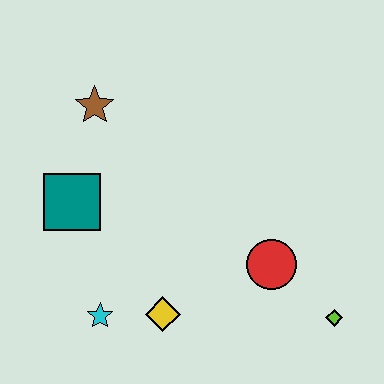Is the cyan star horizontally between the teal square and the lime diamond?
Yes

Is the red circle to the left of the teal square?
No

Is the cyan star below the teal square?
Yes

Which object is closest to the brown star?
The teal square is closest to the brown star.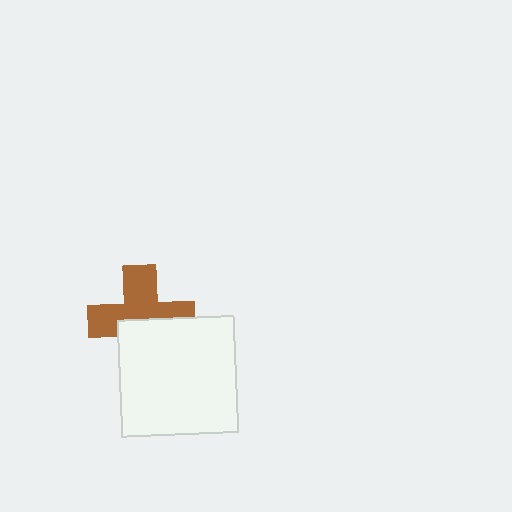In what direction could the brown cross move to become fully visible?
The brown cross could move up. That would shift it out from behind the white square entirely.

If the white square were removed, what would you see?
You would see the complete brown cross.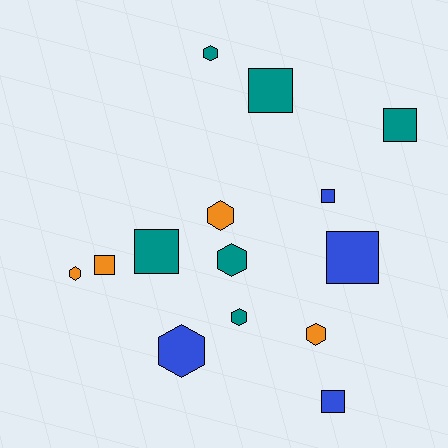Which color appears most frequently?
Teal, with 6 objects.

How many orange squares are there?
There is 1 orange square.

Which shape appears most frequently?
Hexagon, with 7 objects.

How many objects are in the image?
There are 14 objects.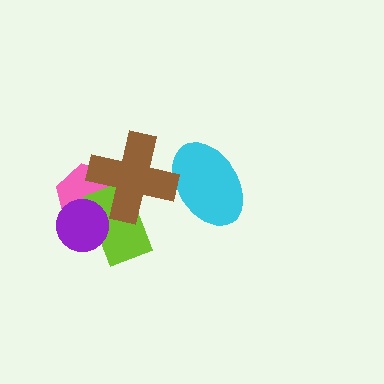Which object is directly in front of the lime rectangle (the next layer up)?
The brown cross is directly in front of the lime rectangle.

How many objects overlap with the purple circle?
2 objects overlap with the purple circle.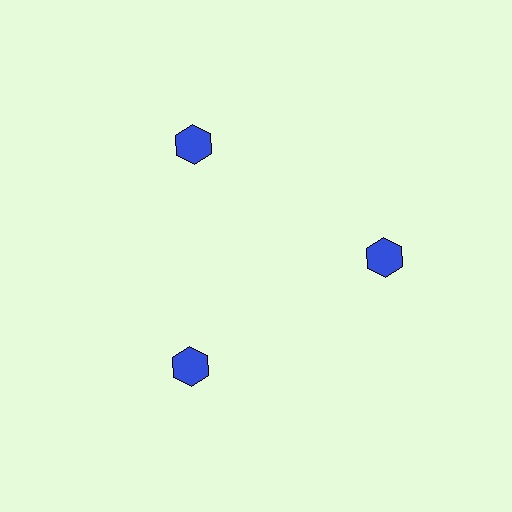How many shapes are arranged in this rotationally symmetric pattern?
There are 3 shapes, arranged in 3 groups of 1.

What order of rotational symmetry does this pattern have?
This pattern has 3-fold rotational symmetry.